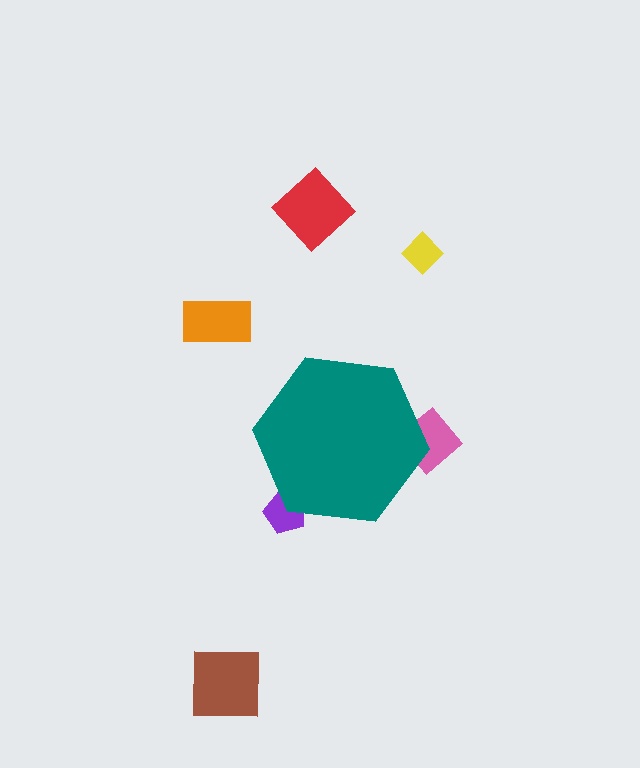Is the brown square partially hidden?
No, the brown square is fully visible.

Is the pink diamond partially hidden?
Yes, the pink diamond is partially hidden behind the teal hexagon.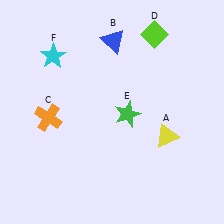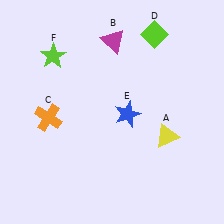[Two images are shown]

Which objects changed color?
B changed from blue to magenta. E changed from green to blue. F changed from cyan to lime.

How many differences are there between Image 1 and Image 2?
There are 3 differences between the two images.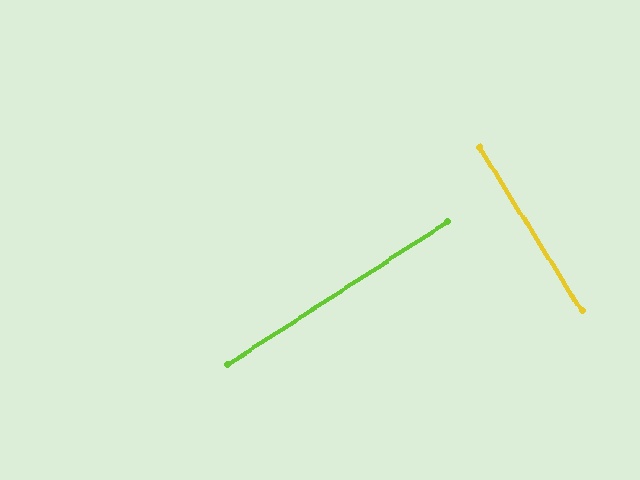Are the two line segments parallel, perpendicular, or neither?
Perpendicular — they meet at approximately 89°.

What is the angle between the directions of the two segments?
Approximately 89 degrees.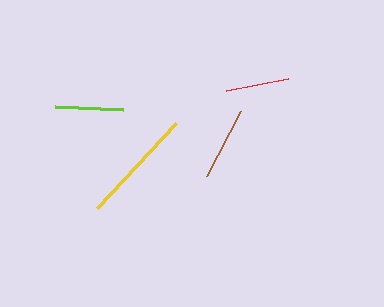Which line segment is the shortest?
The red line is the shortest at approximately 64 pixels.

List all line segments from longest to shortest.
From longest to shortest: yellow, brown, lime, red.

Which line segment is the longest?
The yellow line is the longest at approximately 116 pixels.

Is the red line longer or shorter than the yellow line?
The yellow line is longer than the red line.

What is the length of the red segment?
The red segment is approximately 64 pixels long.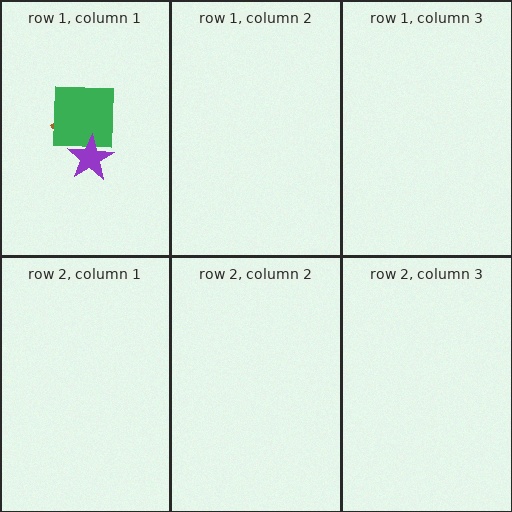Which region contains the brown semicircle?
The row 1, column 1 region.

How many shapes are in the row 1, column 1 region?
3.